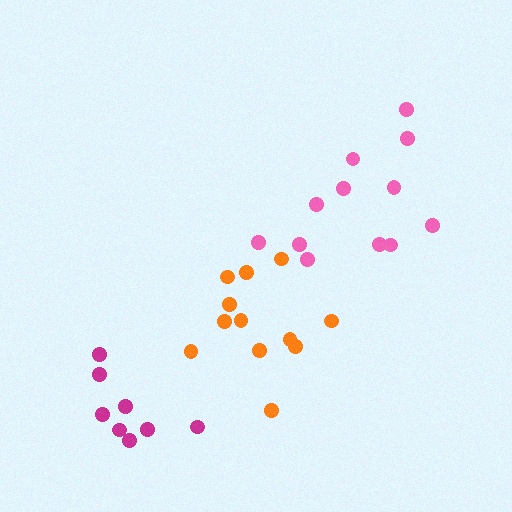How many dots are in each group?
Group 1: 12 dots, Group 2: 12 dots, Group 3: 8 dots (32 total).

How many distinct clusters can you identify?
There are 3 distinct clusters.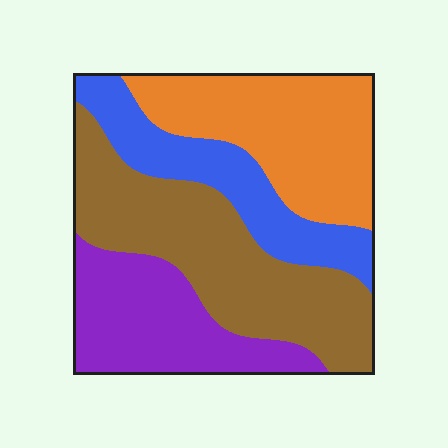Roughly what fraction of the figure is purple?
Purple covers about 20% of the figure.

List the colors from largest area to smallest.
From largest to smallest: brown, orange, purple, blue.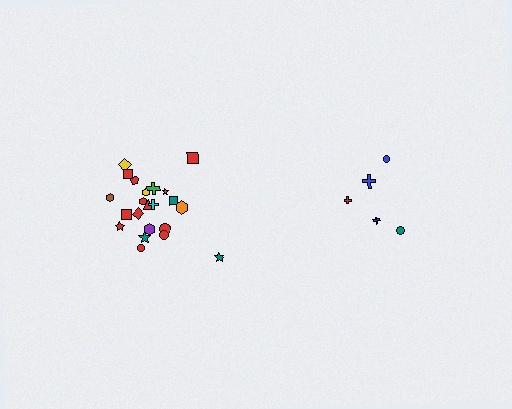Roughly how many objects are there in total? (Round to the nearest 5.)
Roughly 25 objects in total.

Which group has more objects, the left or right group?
The left group.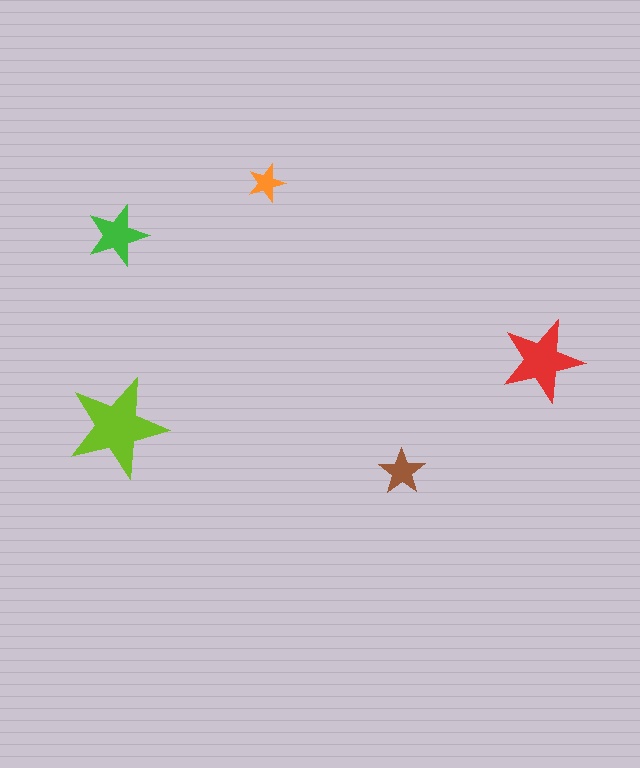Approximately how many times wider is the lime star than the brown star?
About 2 times wider.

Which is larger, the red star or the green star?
The red one.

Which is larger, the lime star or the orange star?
The lime one.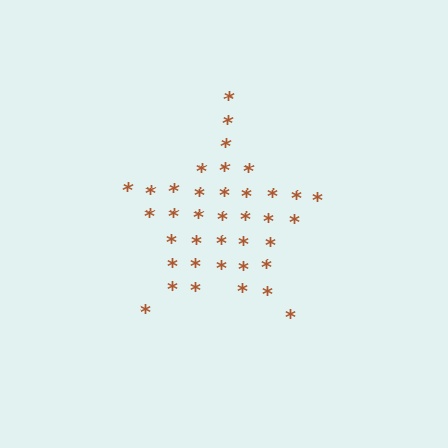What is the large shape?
The large shape is a star.